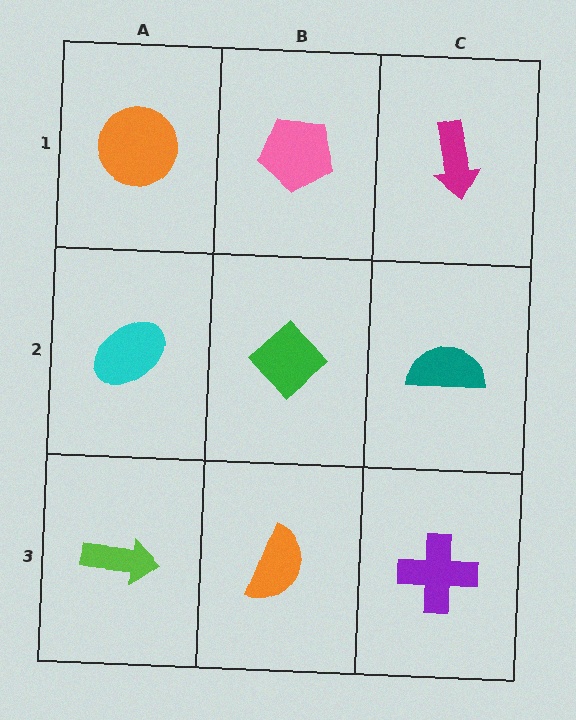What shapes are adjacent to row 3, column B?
A green diamond (row 2, column B), a lime arrow (row 3, column A), a purple cross (row 3, column C).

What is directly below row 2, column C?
A purple cross.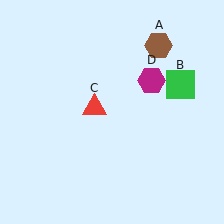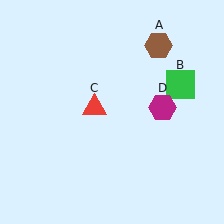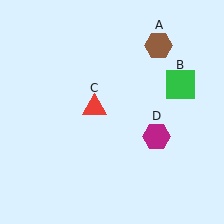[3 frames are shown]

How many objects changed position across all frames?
1 object changed position: magenta hexagon (object D).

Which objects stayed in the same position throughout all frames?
Brown hexagon (object A) and green square (object B) and red triangle (object C) remained stationary.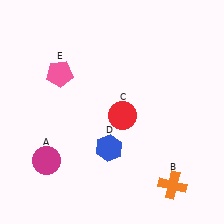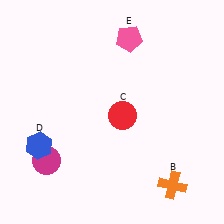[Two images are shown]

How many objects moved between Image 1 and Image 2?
2 objects moved between the two images.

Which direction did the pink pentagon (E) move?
The pink pentagon (E) moved right.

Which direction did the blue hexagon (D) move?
The blue hexagon (D) moved left.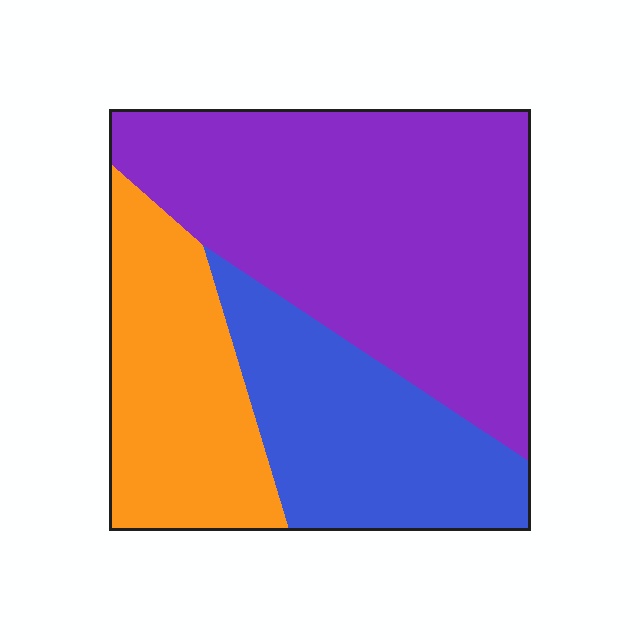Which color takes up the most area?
Purple, at roughly 50%.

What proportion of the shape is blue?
Blue takes up about one quarter (1/4) of the shape.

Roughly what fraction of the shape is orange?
Orange covers 24% of the shape.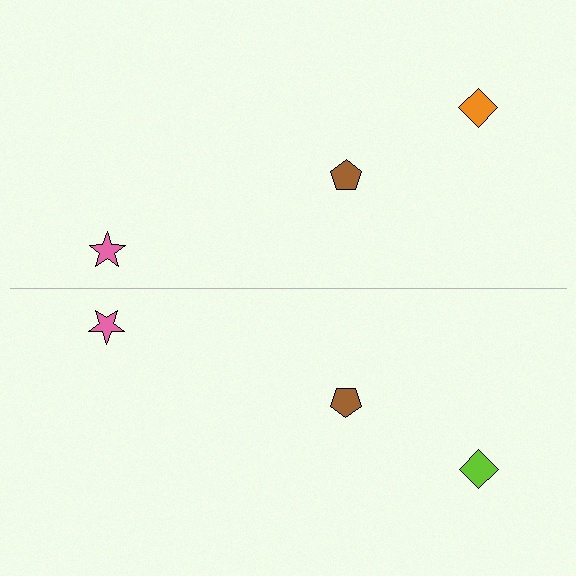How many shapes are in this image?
There are 6 shapes in this image.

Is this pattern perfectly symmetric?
No, the pattern is not perfectly symmetric. The lime diamond on the bottom side breaks the symmetry — its mirror counterpart is orange.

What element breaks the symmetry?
The lime diamond on the bottom side breaks the symmetry — its mirror counterpart is orange.